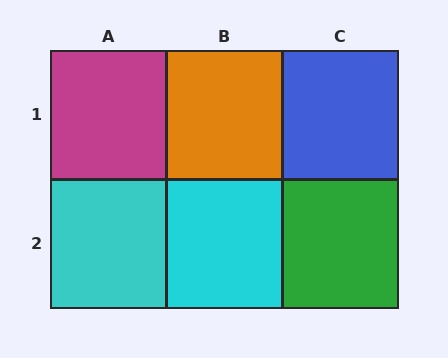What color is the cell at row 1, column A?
Magenta.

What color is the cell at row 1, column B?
Orange.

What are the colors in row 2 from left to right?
Cyan, cyan, green.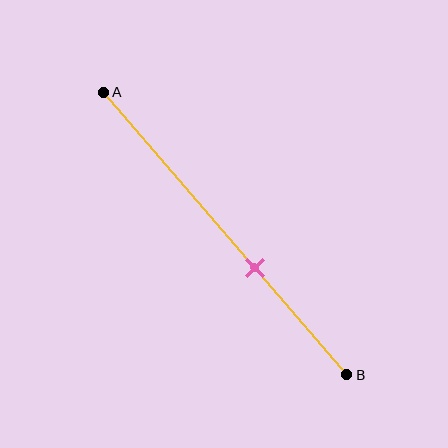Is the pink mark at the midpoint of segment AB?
No, the mark is at about 60% from A, not at the 50% midpoint.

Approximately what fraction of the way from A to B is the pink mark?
The pink mark is approximately 60% of the way from A to B.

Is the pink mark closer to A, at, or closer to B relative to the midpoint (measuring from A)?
The pink mark is closer to point B than the midpoint of segment AB.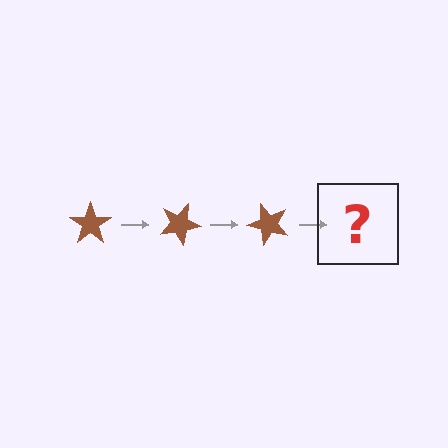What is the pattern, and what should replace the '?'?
The pattern is that the star rotates 25 degrees each step. The '?' should be a brown star rotated 75 degrees.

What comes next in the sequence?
The next element should be a brown star rotated 75 degrees.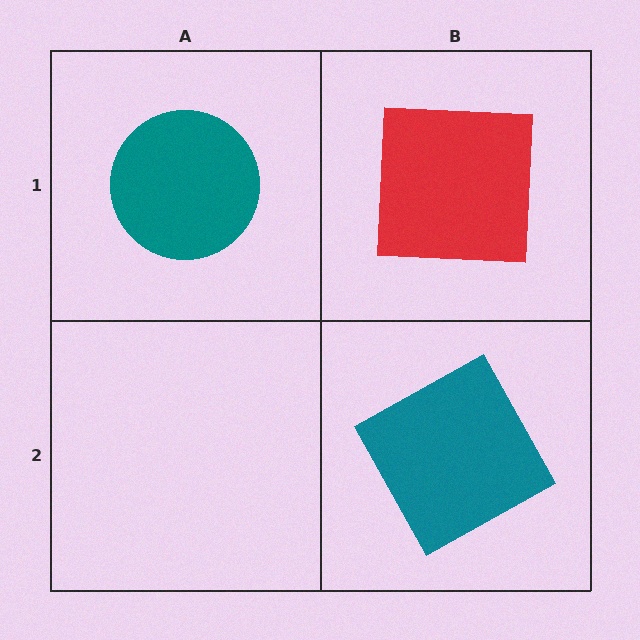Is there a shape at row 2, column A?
No, that cell is empty.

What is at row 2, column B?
A teal square.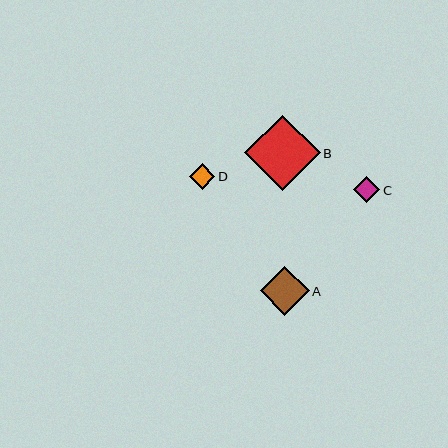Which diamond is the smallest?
Diamond D is the smallest with a size of approximately 25 pixels.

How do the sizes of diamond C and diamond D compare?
Diamond C and diamond D are approximately the same size.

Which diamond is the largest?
Diamond B is the largest with a size of approximately 76 pixels.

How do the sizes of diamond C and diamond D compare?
Diamond C and diamond D are approximately the same size.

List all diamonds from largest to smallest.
From largest to smallest: B, A, C, D.